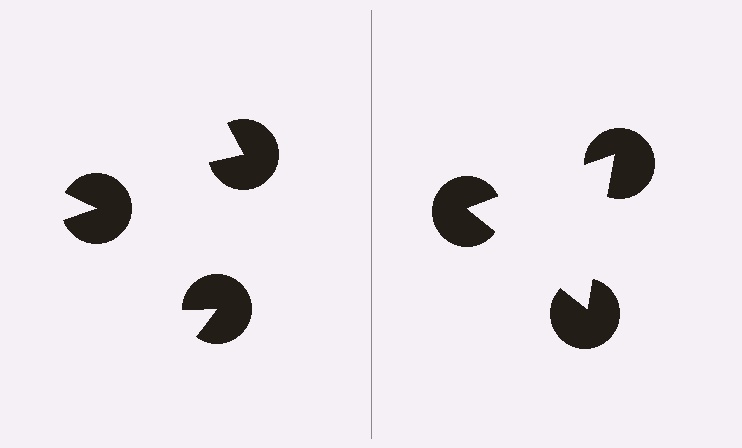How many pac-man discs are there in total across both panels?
6 — 3 on each side.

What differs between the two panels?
The pac-man discs are positioned identically on both sides; only the wedge orientations differ. On the right they align to a triangle; on the left they are misaligned.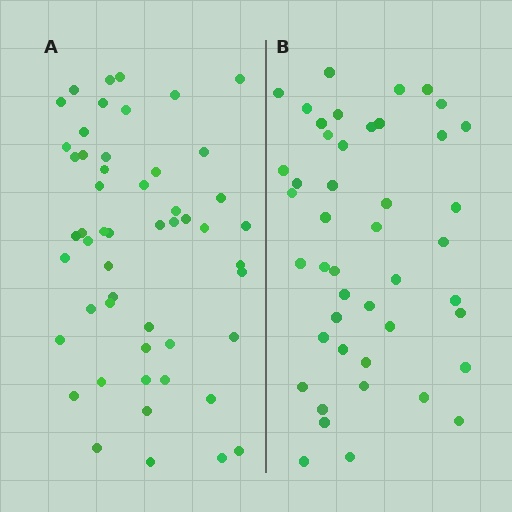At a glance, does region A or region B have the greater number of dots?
Region A (the left region) has more dots.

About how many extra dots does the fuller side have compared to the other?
Region A has roughly 8 or so more dots than region B.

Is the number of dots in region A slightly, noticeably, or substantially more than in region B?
Region A has only slightly more — the two regions are fairly close. The ratio is roughly 1.2 to 1.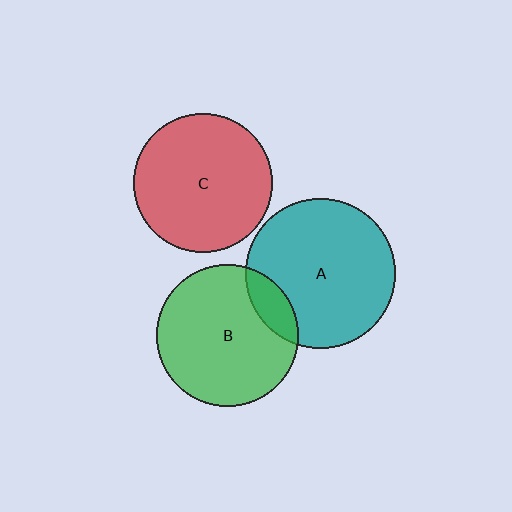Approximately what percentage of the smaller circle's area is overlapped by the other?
Approximately 15%.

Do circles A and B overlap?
Yes.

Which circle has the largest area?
Circle A (teal).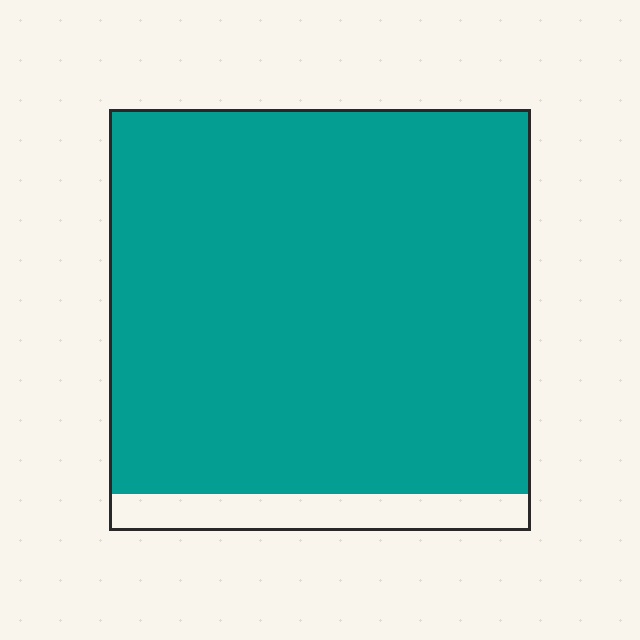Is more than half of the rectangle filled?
Yes.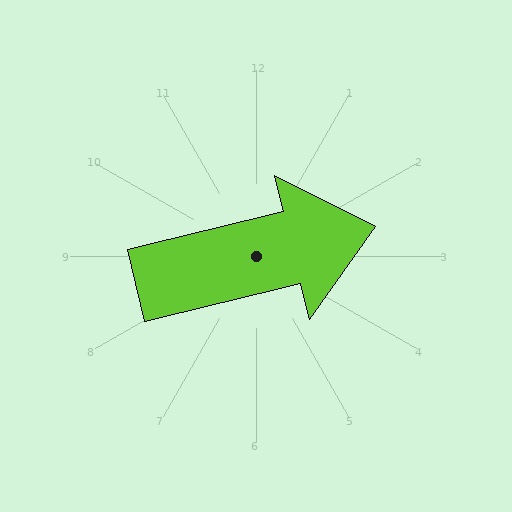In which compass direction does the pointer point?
East.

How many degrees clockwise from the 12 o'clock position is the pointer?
Approximately 76 degrees.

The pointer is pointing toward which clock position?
Roughly 3 o'clock.